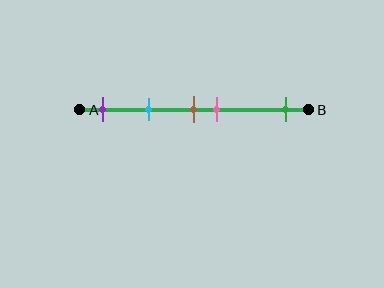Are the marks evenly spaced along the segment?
No, the marks are not evenly spaced.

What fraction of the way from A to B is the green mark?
The green mark is approximately 90% (0.9) of the way from A to B.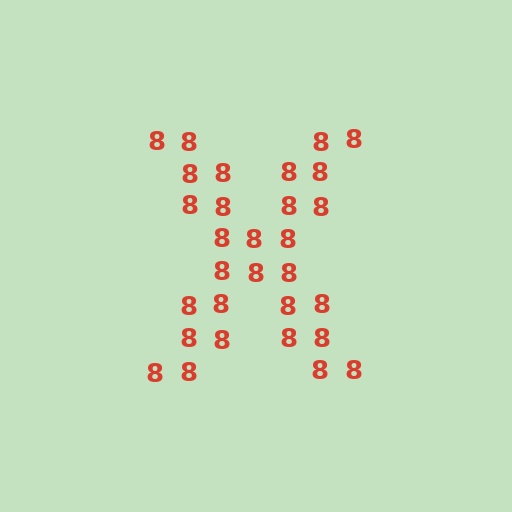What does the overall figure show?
The overall figure shows the letter X.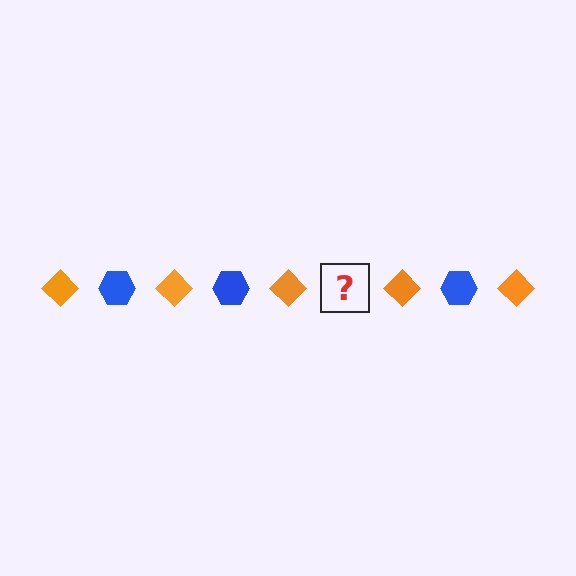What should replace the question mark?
The question mark should be replaced with a blue hexagon.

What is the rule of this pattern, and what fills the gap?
The rule is that the pattern alternates between orange diamond and blue hexagon. The gap should be filled with a blue hexagon.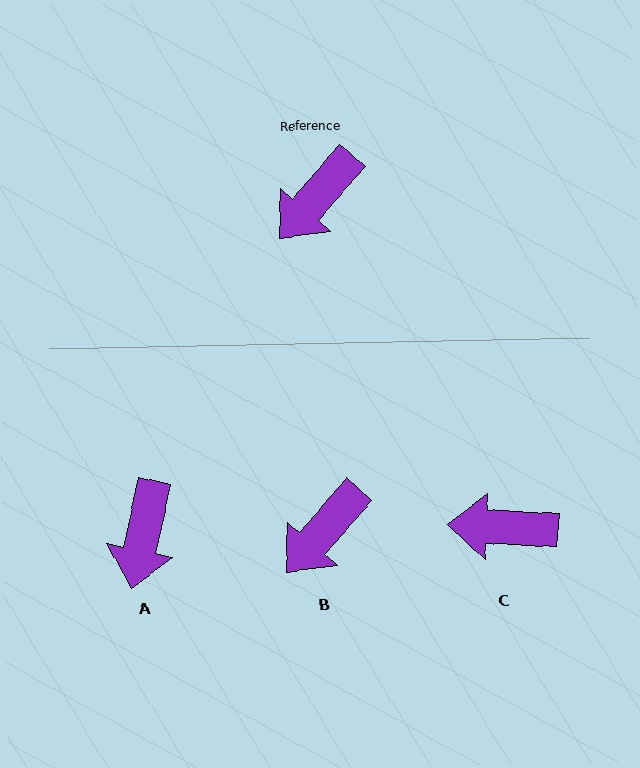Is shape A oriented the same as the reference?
No, it is off by about 29 degrees.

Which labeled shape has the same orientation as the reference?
B.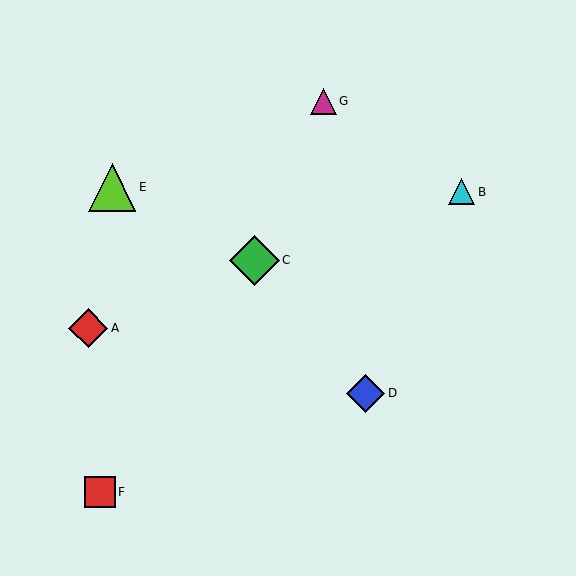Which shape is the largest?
The green diamond (labeled C) is the largest.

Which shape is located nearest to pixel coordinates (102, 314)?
The red diamond (labeled A) at (88, 328) is nearest to that location.